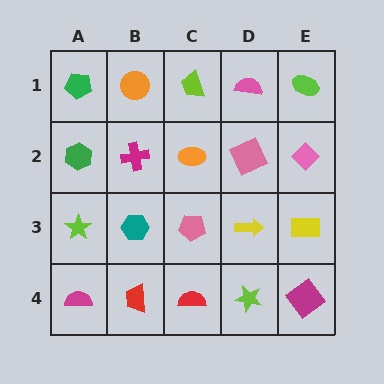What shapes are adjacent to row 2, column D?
A pink semicircle (row 1, column D), a yellow arrow (row 3, column D), an orange ellipse (row 2, column C), a pink diamond (row 2, column E).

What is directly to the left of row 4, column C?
A red trapezoid.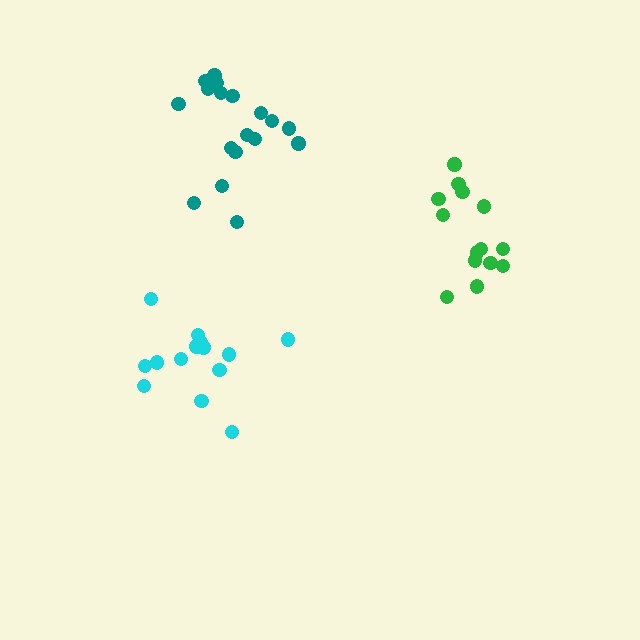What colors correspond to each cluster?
The clusters are colored: cyan, teal, green.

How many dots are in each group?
Group 1: 14 dots, Group 2: 18 dots, Group 3: 14 dots (46 total).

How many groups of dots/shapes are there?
There are 3 groups.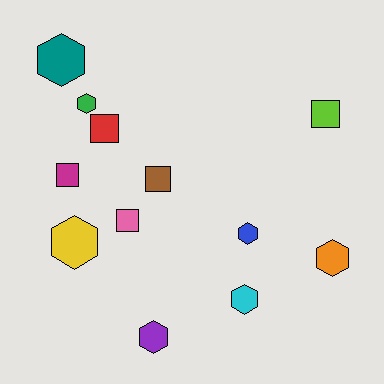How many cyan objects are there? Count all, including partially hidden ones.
There is 1 cyan object.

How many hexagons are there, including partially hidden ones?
There are 7 hexagons.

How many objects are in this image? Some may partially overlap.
There are 12 objects.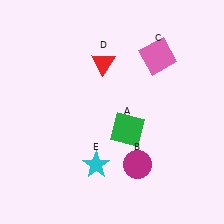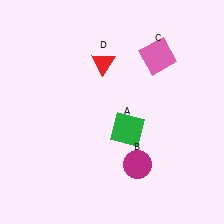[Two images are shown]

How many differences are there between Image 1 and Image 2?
There is 1 difference between the two images.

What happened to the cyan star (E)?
The cyan star (E) was removed in Image 2. It was in the bottom-left area of Image 1.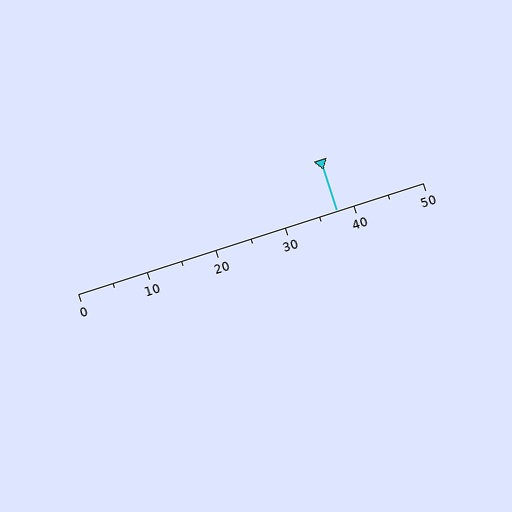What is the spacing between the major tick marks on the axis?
The major ticks are spaced 10 apart.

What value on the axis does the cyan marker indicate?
The marker indicates approximately 37.5.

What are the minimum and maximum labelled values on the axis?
The axis runs from 0 to 50.